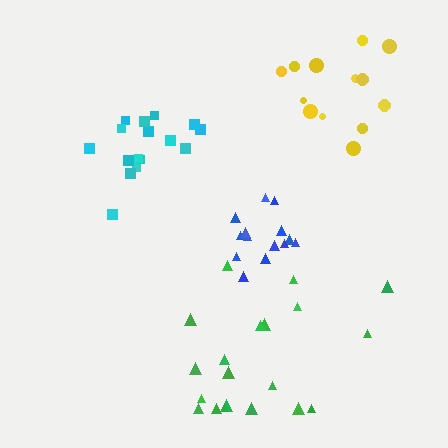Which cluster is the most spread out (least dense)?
Green.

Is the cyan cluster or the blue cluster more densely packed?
Blue.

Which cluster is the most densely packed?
Blue.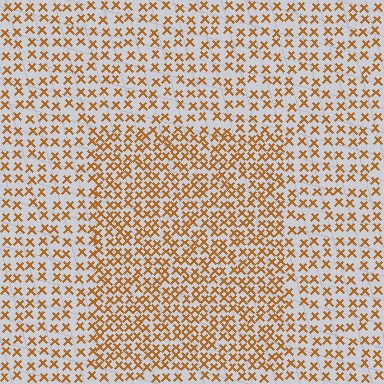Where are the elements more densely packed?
The elements are more densely packed inside the rectangle boundary.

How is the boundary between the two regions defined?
The boundary is defined by a change in element density (approximately 1.7x ratio). All elements are the same color, size, and shape.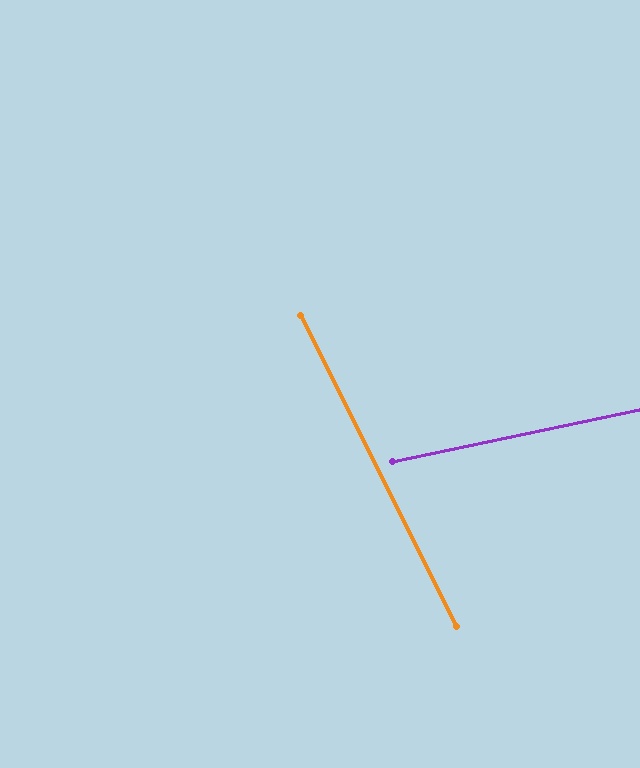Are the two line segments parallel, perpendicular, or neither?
Neither parallel nor perpendicular — they differ by about 75°.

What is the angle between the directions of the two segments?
Approximately 75 degrees.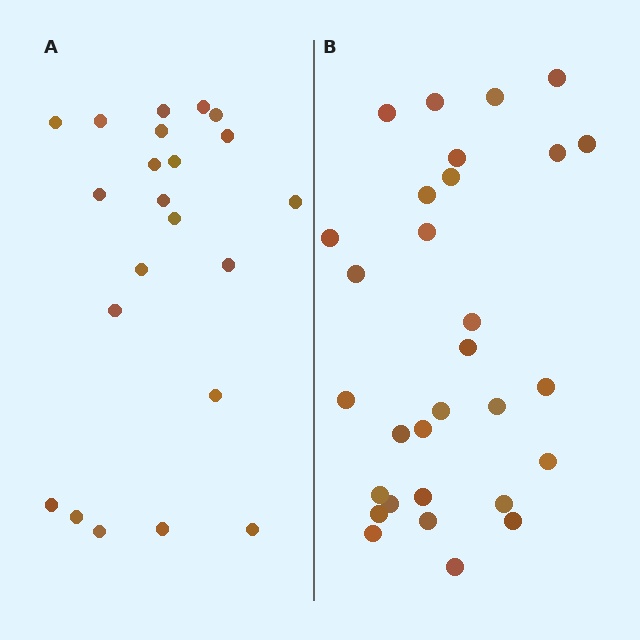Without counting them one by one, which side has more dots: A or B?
Region B (the right region) has more dots.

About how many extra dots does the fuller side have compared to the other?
Region B has roughly 8 or so more dots than region A.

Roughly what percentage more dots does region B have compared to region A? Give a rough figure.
About 35% more.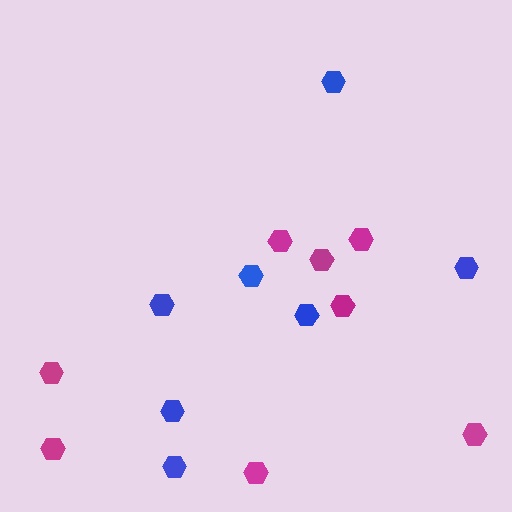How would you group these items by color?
There are 2 groups: one group of blue hexagons (7) and one group of magenta hexagons (8).